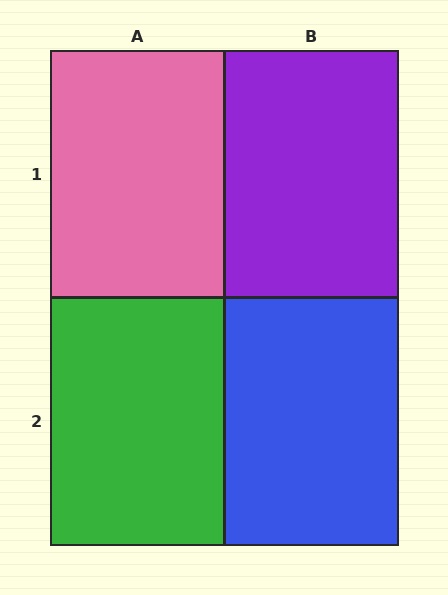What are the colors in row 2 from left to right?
Green, blue.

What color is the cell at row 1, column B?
Purple.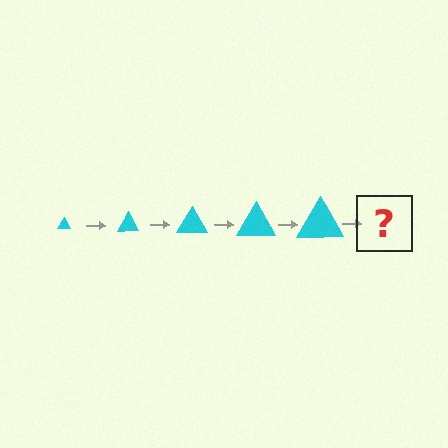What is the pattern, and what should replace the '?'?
The pattern is that the triangle gets progressively larger each step. The '?' should be a cyan triangle, larger than the previous one.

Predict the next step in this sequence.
The next step is a cyan triangle, larger than the previous one.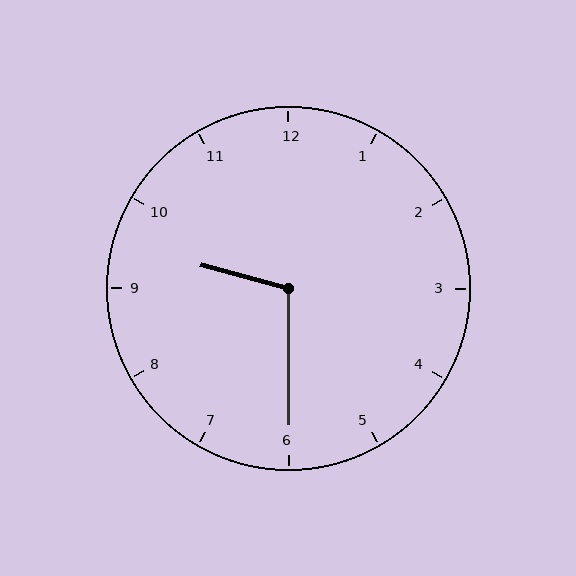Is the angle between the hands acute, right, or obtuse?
It is obtuse.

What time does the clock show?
9:30.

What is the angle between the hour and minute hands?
Approximately 105 degrees.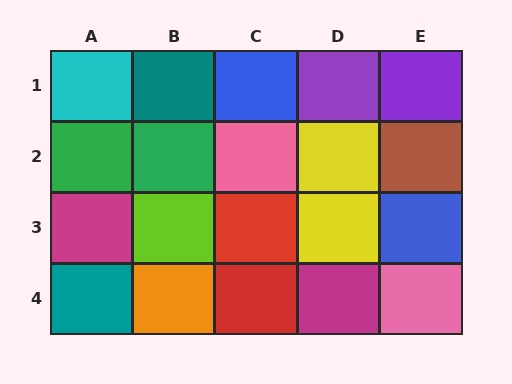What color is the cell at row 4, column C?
Red.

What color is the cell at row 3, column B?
Lime.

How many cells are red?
2 cells are red.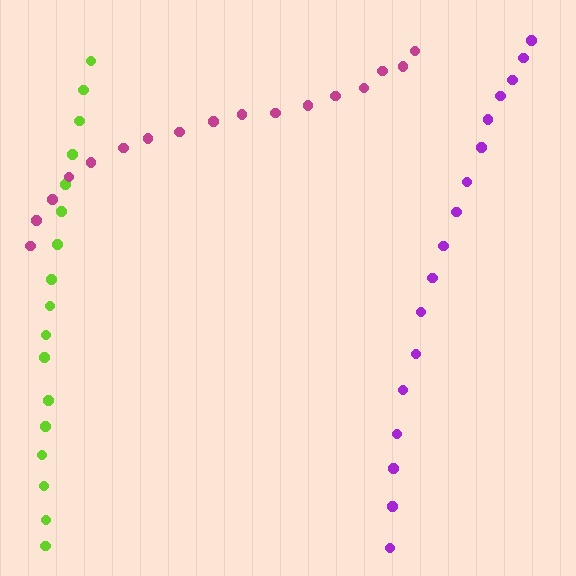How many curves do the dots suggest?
There are 3 distinct paths.